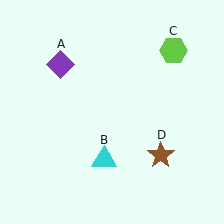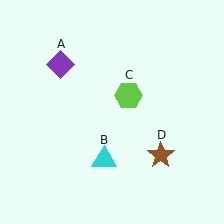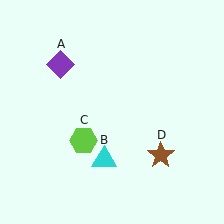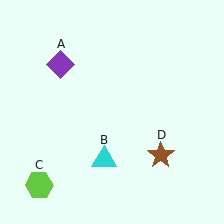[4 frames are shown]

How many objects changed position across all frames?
1 object changed position: lime hexagon (object C).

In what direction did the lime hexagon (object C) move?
The lime hexagon (object C) moved down and to the left.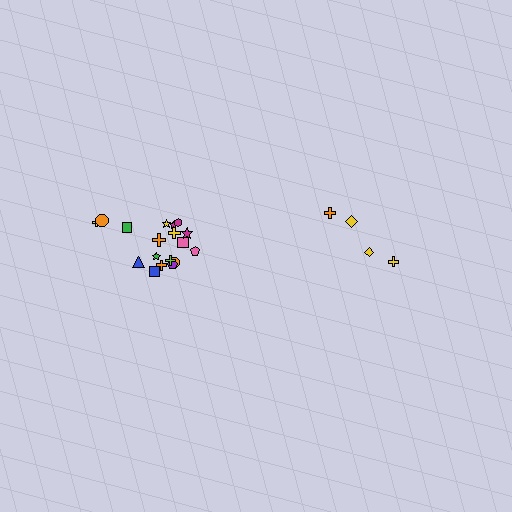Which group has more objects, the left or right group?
The left group.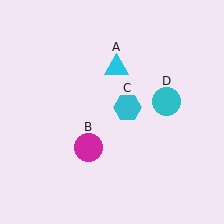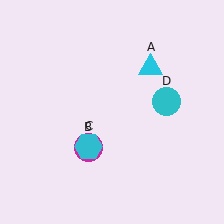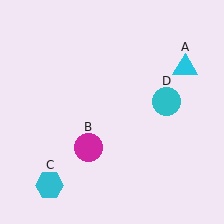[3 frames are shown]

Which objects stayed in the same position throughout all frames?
Magenta circle (object B) and cyan circle (object D) remained stationary.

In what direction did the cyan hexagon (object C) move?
The cyan hexagon (object C) moved down and to the left.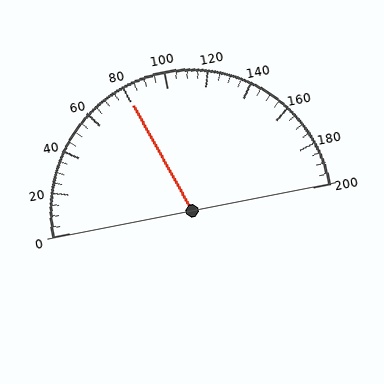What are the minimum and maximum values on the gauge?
The gauge ranges from 0 to 200.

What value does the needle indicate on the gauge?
The needle indicates approximately 80.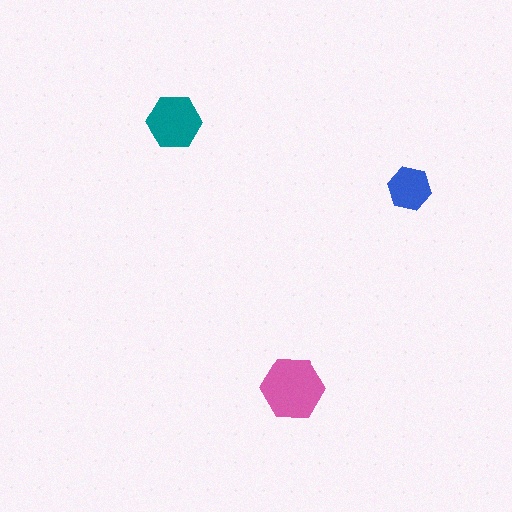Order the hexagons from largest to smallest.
the pink one, the teal one, the blue one.